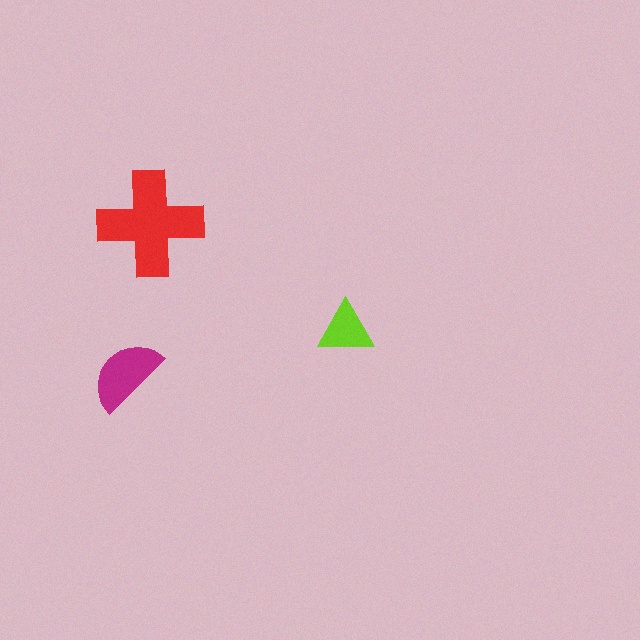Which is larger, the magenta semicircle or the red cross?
The red cross.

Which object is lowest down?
The magenta semicircle is bottommost.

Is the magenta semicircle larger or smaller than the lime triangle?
Larger.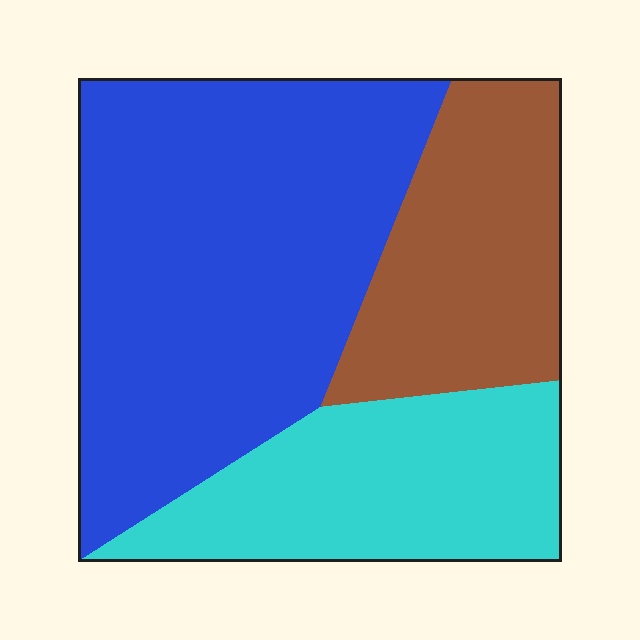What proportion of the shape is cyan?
Cyan covers 25% of the shape.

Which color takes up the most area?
Blue, at roughly 50%.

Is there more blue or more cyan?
Blue.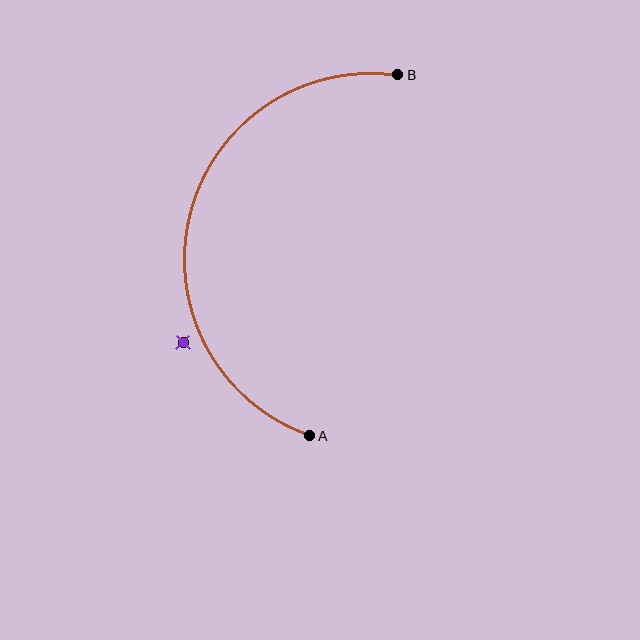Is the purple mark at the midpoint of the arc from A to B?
No — the purple mark does not lie on the arc at all. It sits slightly outside the curve.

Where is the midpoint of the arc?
The arc midpoint is the point on the curve farthest from the straight line joining A and B. It sits to the left of that line.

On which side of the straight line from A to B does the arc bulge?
The arc bulges to the left of the straight line connecting A and B.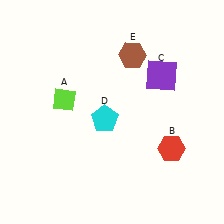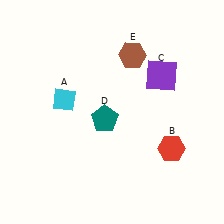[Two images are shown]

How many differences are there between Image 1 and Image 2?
There are 2 differences between the two images.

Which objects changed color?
A changed from lime to cyan. D changed from cyan to teal.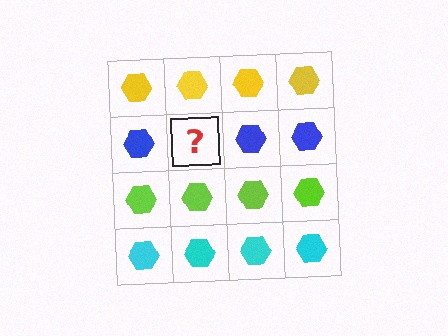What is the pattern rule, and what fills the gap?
The rule is that each row has a consistent color. The gap should be filled with a blue hexagon.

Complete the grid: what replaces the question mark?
The question mark should be replaced with a blue hexagon.